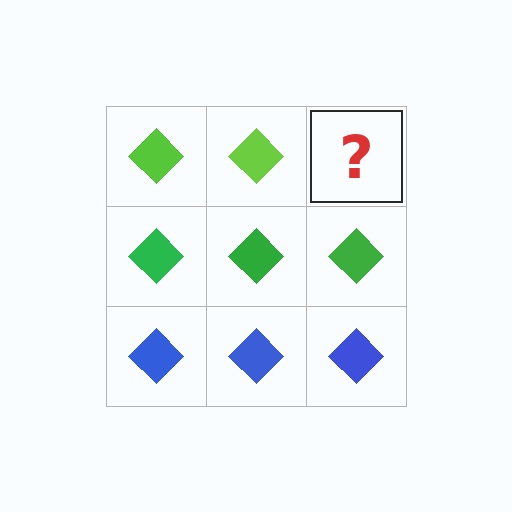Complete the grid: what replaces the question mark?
The question mark should be replaced with a lime diamond.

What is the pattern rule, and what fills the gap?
The rule is that each row has a consistent color. The gap should be filled with a lime diamond.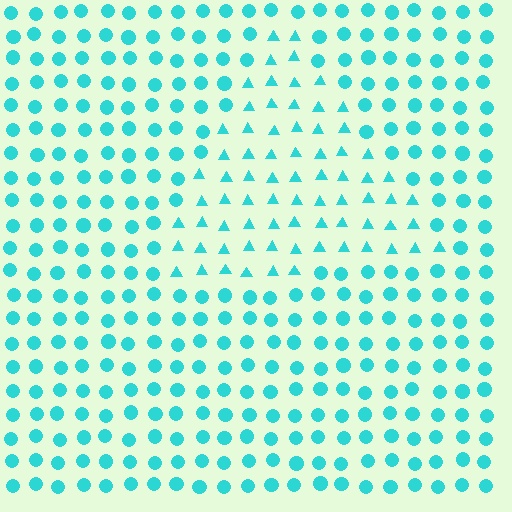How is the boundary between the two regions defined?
The boundary is defined by a change in element shape: triangles inside vs. circles outside. All elements share the same color and spacing.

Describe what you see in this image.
The image is filled with small cyan elements arranged in a uniform grid. A triangle-shaped region contains triangles, while the surrounding area contains circles. The boundary is defined purely by the change in element shape.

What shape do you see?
I see a triangle.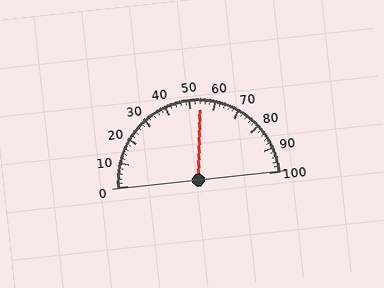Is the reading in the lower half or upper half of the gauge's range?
The reading is in the upper half of the range (0 to 100).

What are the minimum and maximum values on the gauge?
The gauge ranges from 0 to 100.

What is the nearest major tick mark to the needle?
The nearest major tick mark is 50.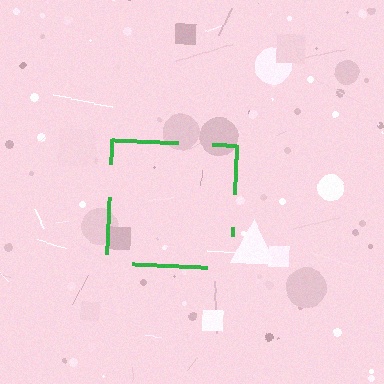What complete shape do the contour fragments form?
The contour fragments form a square.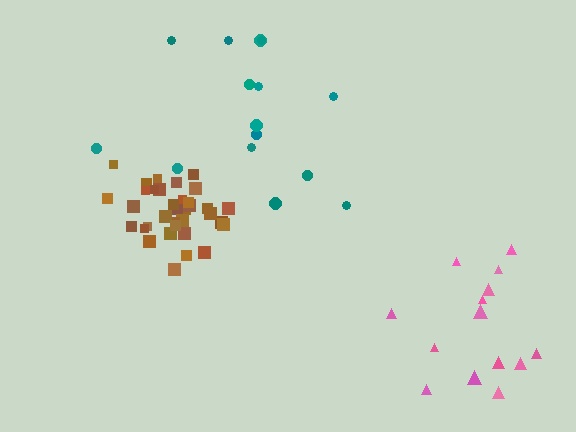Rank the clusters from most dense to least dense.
brown, pink, teal.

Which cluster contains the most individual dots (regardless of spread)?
Brown (35).